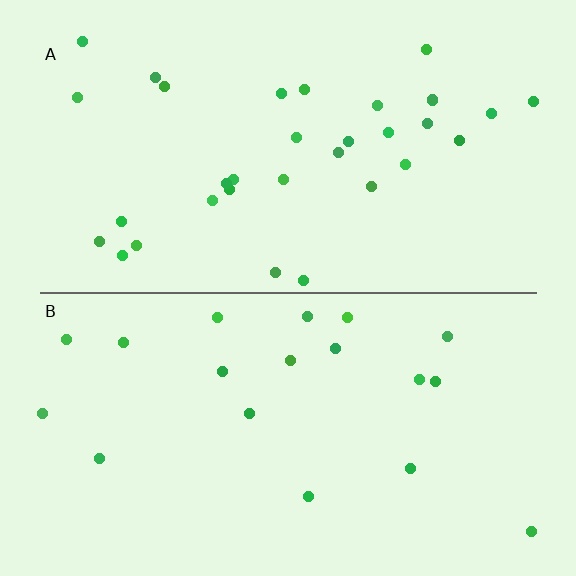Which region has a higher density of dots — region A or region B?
A (the top).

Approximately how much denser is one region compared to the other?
Approximately 1.8× — region A over region B.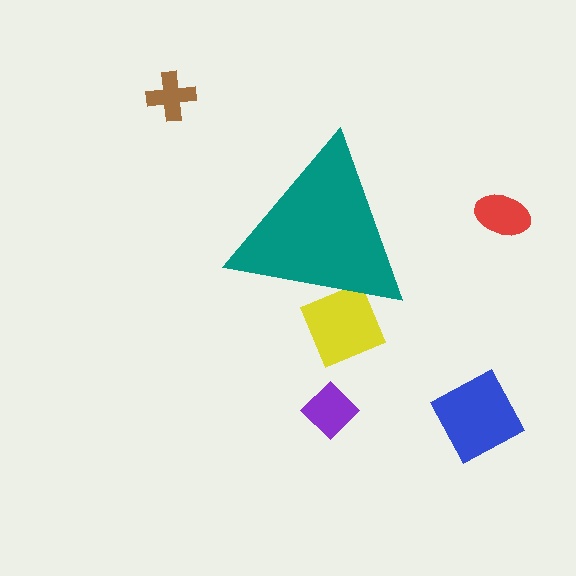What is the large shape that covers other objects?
A teal triangle.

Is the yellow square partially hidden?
Yes, the yellow square is partially hidden behind the teal triangle.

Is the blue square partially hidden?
No, the blue square is fully visible.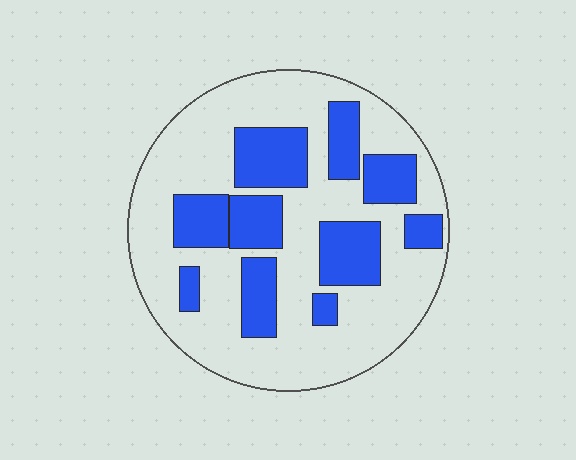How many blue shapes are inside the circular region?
10.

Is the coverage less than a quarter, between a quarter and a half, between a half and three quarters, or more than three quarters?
Between a quarter and a half.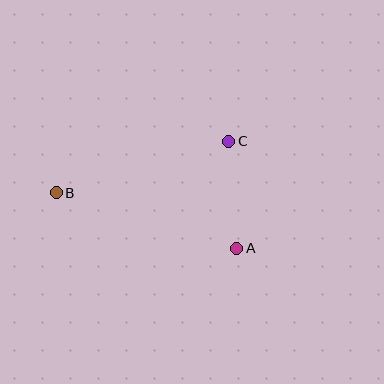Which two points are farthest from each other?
Points A and B are farthest from each other.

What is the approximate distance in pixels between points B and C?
The distance between B and C is approximately 180 pixels.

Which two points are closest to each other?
Points A and C are closest to each other.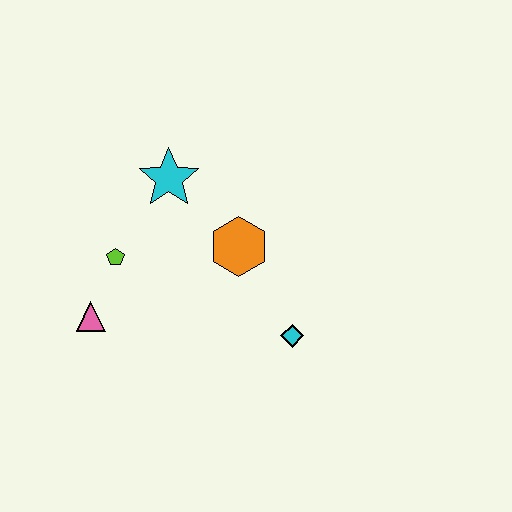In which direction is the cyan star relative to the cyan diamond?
The cyan star is above the cyan diamond.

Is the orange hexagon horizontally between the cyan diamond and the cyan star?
Yes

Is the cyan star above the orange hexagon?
Yes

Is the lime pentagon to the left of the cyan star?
Yes